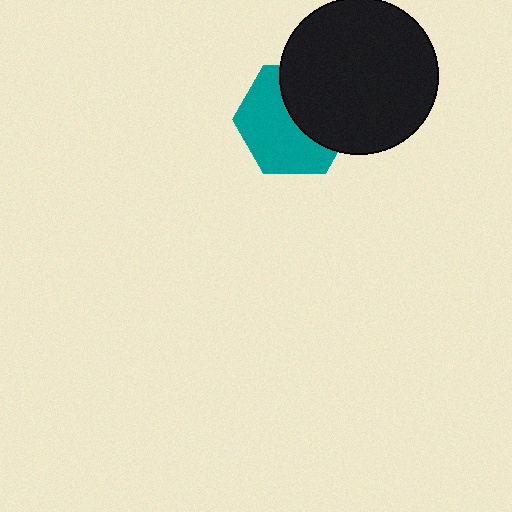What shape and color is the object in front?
The object in front is a black circle.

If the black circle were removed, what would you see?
You would see the complete teal hexagon.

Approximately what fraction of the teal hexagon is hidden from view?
Roughly 44% of the teal hexagon is hidden behind the black circle.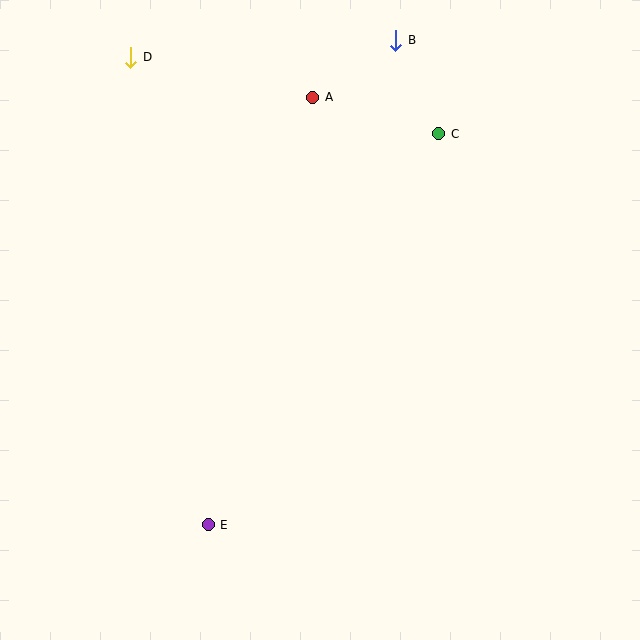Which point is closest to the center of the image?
Point C at (439, 134) is closest to the center.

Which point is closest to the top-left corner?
Point D is closest to the top-left corner.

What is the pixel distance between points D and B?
The distance between D and B is 266 pixels.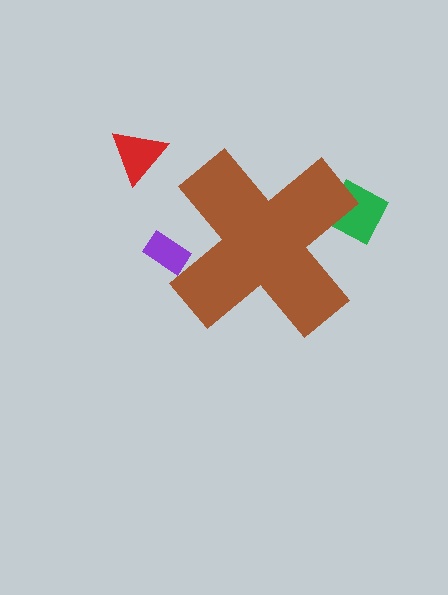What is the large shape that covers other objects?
A brown cross.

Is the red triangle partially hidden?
No, the red triangle is fully visible.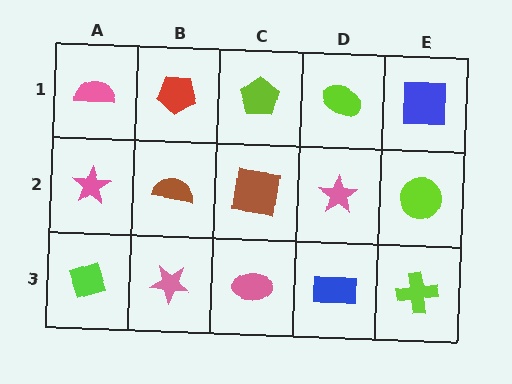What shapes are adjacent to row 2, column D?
A lime ellipse (row 1, column D), a blue rectangle (row 3, column D), a brown square (row 2, column C), a lime circle (row 2, column E).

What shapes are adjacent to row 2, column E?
A blue square (row 1, column E), a lime cross (row 3, column E), a pink star (row 2, column D).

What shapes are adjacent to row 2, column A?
A pink semicircle (row 1, column A), a lime diamond (row 3, column A), a brown semicircle (row 2, column B).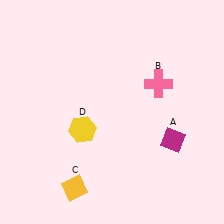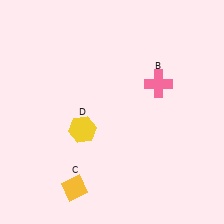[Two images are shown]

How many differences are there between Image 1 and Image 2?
There is 1 difference between the two images.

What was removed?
The magenta diamond (A) was removed in Image 2.